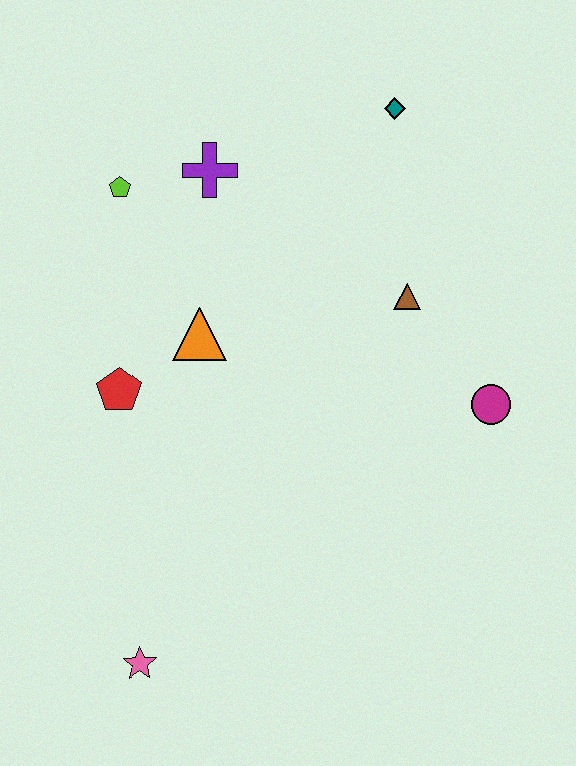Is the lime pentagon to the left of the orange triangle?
Yes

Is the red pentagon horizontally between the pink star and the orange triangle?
No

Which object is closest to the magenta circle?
The brown triangle is closest to the magenta circle.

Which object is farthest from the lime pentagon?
The pink star is farthest from the lime pentagon.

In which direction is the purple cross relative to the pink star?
The purple cross is above the pink star.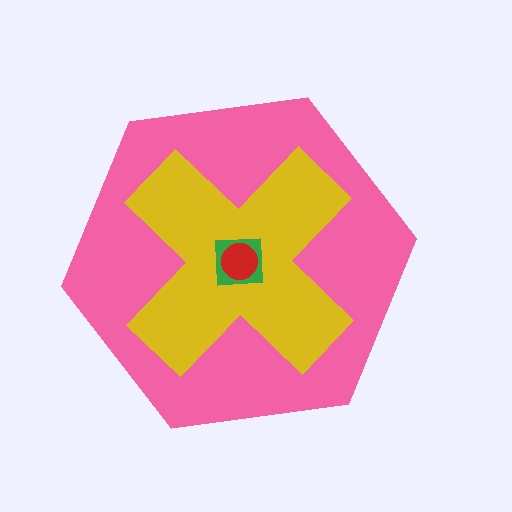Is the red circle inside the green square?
Yes.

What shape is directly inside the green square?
The red circle.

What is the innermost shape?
The red circle.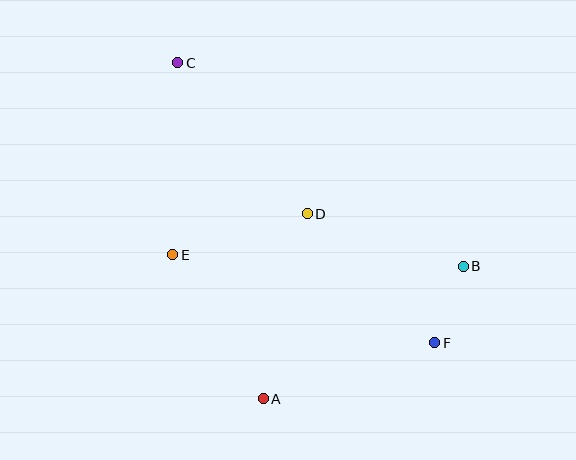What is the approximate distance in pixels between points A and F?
The distance between A and F is approximately 181 pixels.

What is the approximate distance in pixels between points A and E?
The distance between A and E is approximately 170 pixels.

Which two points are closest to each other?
Points B and F are closest to each other.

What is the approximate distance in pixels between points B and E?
The distance between B and E is approximately 291 pixels.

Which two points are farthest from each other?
Points C and F are farthest from each other.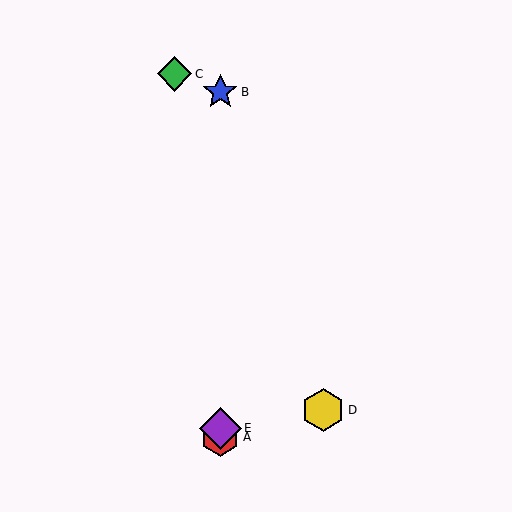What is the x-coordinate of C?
Object C is at x≈175.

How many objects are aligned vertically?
3 objects (A, B, E) are aligned vertically.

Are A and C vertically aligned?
No, A is at x≈220 and C is at x≈175.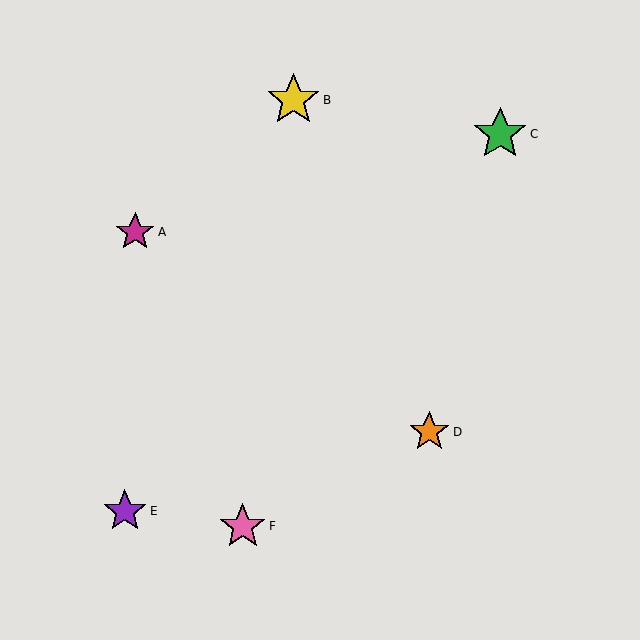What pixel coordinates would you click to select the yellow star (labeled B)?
Click at (293, 100) to select the yellow star B.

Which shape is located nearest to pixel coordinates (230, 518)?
The pink star (labeled F) at (243, 526) is nearest to that location.